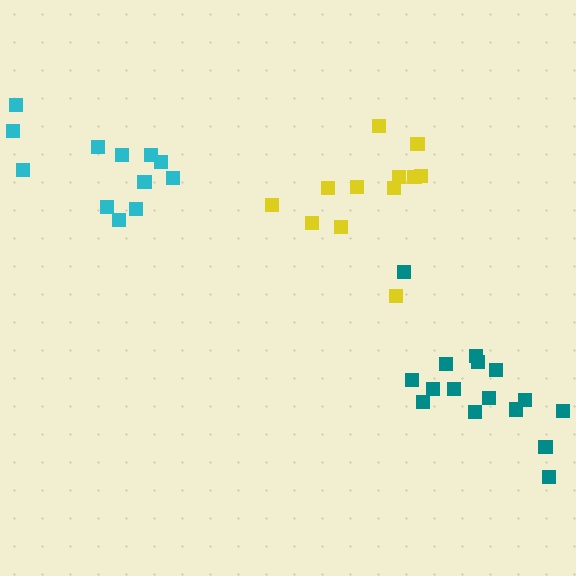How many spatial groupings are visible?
There are 3 spatial groupings.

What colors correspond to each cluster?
The clusters are colored: cyan, yellow, teal.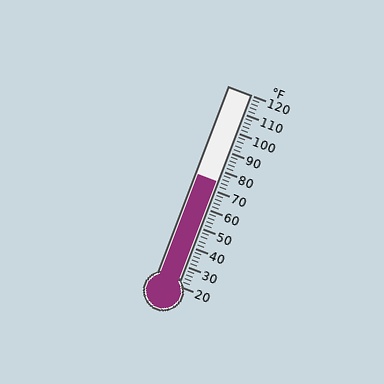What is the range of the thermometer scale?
The thermometer scale ranges from 20°F to 120°F.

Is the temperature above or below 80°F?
The temperature is below 80°F.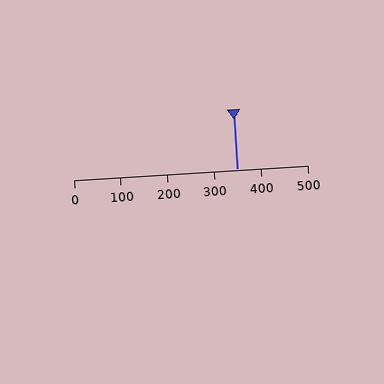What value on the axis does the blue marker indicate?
The marker indicates approximately 350.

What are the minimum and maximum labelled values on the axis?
The axis runs from 0 to 500.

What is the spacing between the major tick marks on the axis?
The major ticks are spaced 100 apart.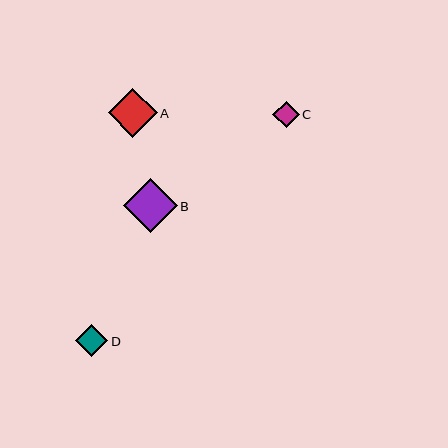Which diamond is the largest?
Diamond B is the largest with a size of approximately 54 pixels.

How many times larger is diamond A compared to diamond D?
Diamond A is approximately 1.5 times the size of diamond D.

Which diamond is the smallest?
Diamond C is the smallest with a size of approximately 26 pixels.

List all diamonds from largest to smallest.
From largest to smallest: B, A, D, C.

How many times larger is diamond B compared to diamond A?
Diamond B is approximately 1.1 times the size of diamond A.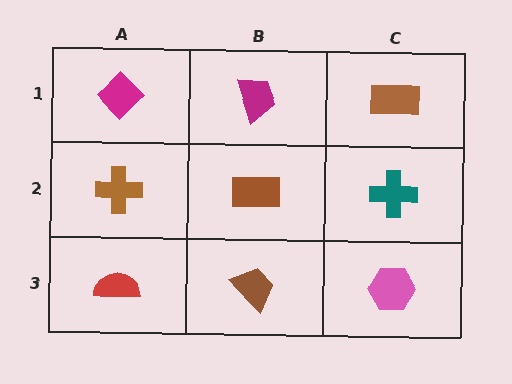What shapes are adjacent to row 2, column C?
A brown rectangle (row 1, column C), a pink hexagon (row 3, column C), a brown rectangle (row 2, column B).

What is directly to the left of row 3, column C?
A brown trapezoid.